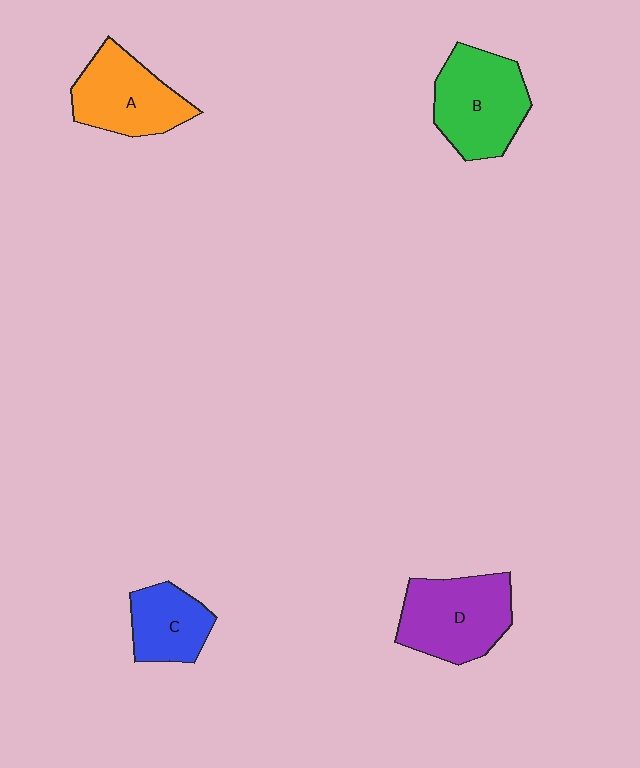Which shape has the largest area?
Shape B (green).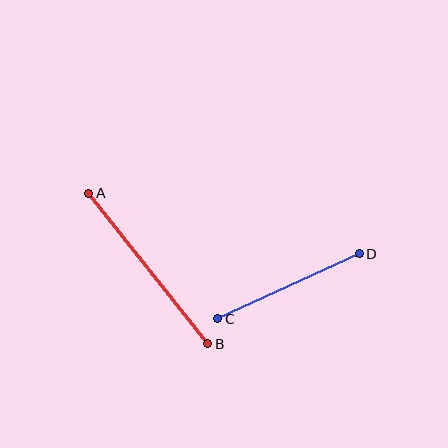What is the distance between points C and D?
The distance is approximately 156 pixels.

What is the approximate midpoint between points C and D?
The midpoint is at approximately (289, 286) pixels.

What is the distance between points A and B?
The distance is approximately 192 pixels.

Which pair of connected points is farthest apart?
Points A and B are farthest apart.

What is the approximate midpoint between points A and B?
The midpoint is at approximately (148, 269) pixels.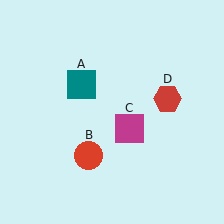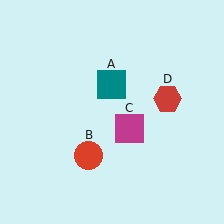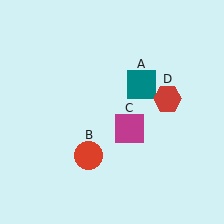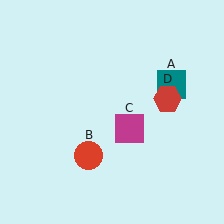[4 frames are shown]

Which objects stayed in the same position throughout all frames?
Red circle (object B) and magenta square (object C) and red hexagon (object D) remained stationary.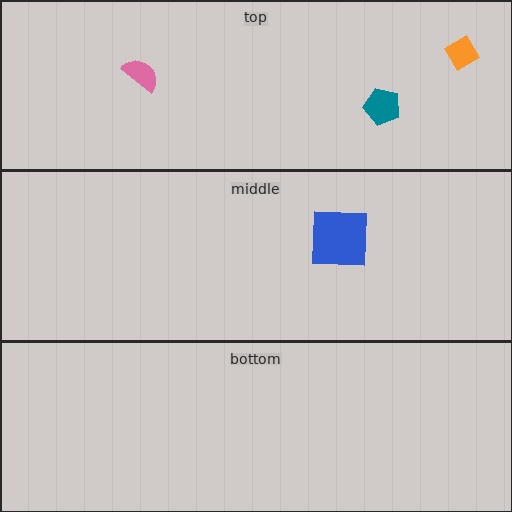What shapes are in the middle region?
The blue square.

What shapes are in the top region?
The pink semicircle, the orange diamond, the teal pentagon.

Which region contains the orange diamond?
The top region.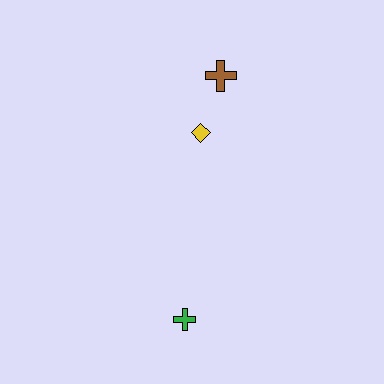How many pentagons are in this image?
There are no pentagons.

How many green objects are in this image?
There is 1 green object.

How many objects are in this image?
There are 3 objects.